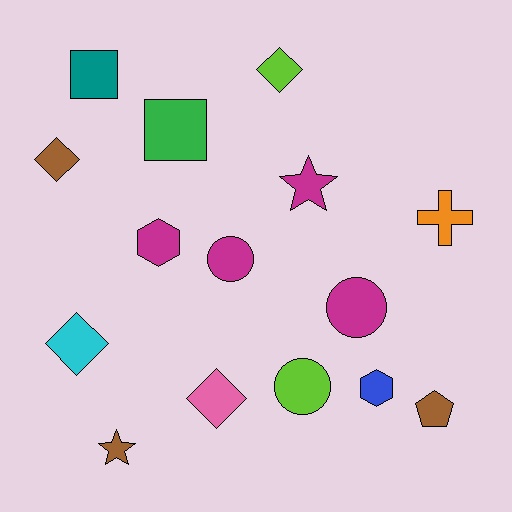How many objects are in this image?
There are 15 objects.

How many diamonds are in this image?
There are 4 diamonds.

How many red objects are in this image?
There are no red objects.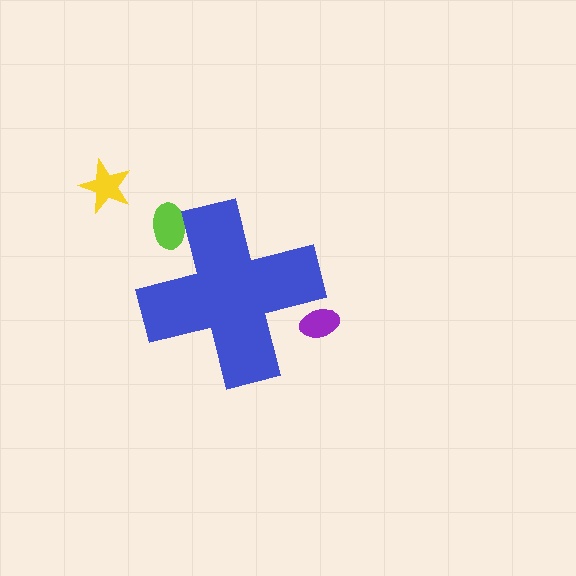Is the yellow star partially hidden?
No, the yellow star is fully visible.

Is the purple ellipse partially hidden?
Yes, the purple ellipse is partially hidden behind the blue cross.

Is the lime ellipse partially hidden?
Yes, the lime ellipse is partially hidden behind the blue cross.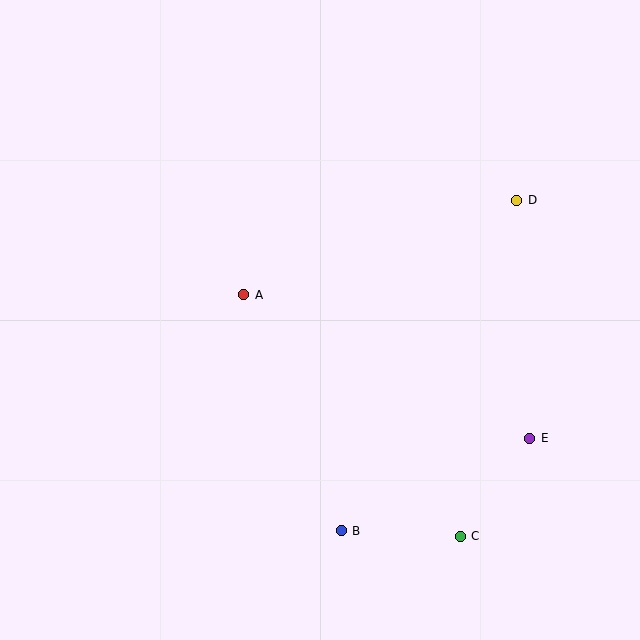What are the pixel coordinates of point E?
Point E is at (530, 438).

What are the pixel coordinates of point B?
Point B is at (341, 531).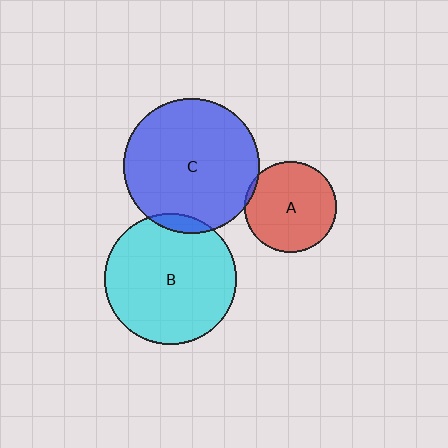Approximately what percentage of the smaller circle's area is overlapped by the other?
Approximately 5%.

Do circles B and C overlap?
Yes.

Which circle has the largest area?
Circle C (blue).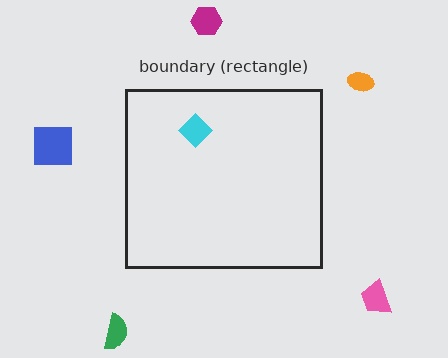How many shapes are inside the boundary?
1 inside, 5 outside.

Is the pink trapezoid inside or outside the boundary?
Outside.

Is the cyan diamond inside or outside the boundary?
Inside.